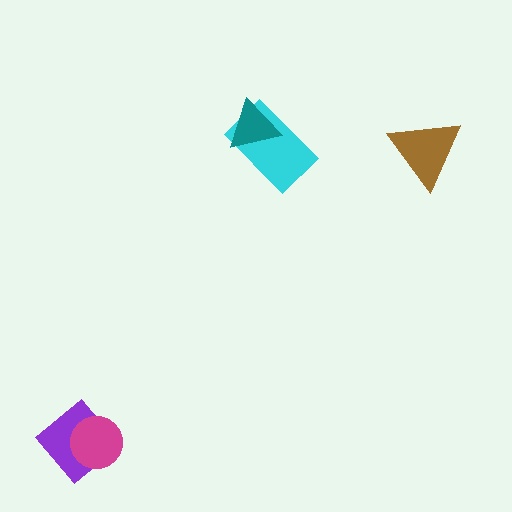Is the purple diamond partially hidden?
Yes, it is partially covered by another shape.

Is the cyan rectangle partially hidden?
Yes, it is partially covered by another shape.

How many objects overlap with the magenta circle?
1 object overlaps with the magenta circle.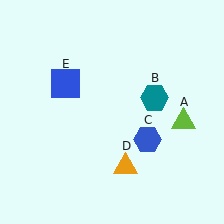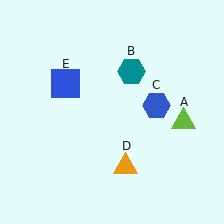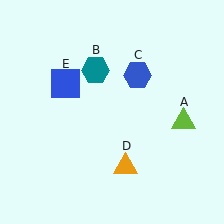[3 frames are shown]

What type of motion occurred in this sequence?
The teal hexagon (object B), blue hexagon (object C) rotated counterclockwise around the center of the scene.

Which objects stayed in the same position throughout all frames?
Lime triangle (object A) and orange triangle (object D) and blue square (object E) remained stationary.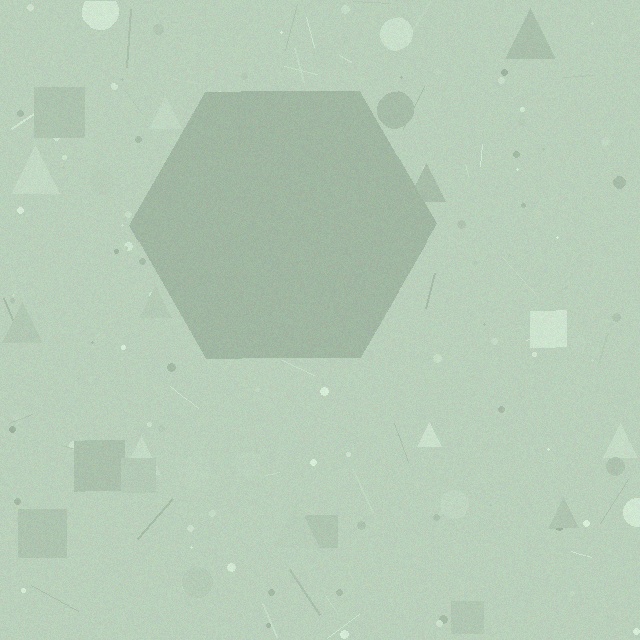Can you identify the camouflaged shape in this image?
The camouflaged shape is a hexagon.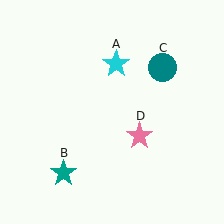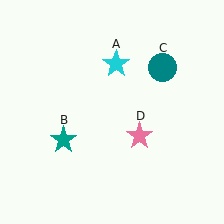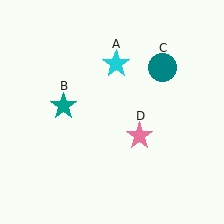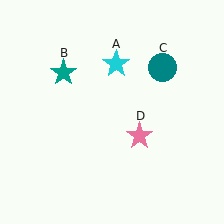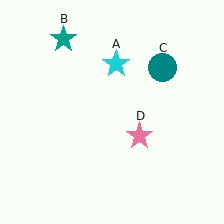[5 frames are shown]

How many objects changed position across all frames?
1 object changed position: teal star (object B).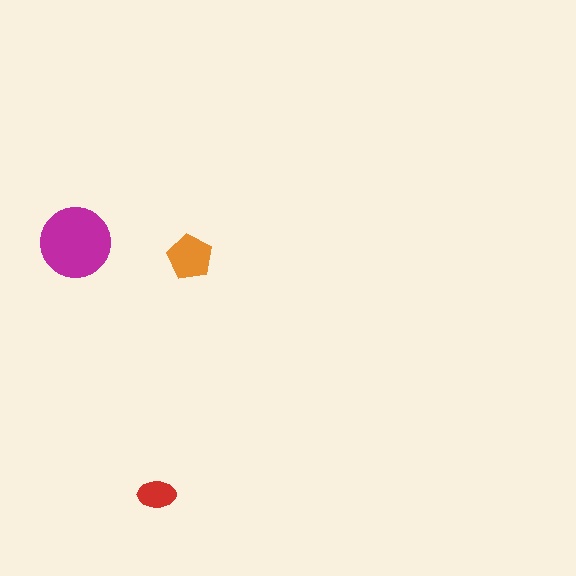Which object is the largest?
The magenta circle.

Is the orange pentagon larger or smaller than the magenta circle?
Smaller.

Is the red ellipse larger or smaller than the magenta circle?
Smaller.